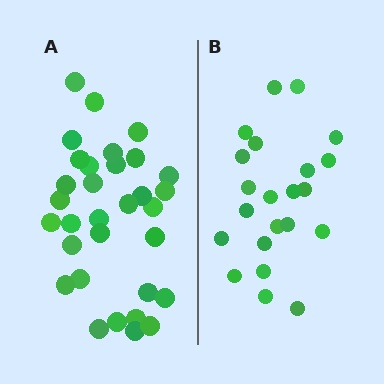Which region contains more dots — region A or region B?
Region A (the left region) has more dots.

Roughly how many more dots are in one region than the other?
Region A has roughly 10 or so more dots than region B.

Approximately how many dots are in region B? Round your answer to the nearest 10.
About 20 dots. (The exact count is 22, which rounds to 20.)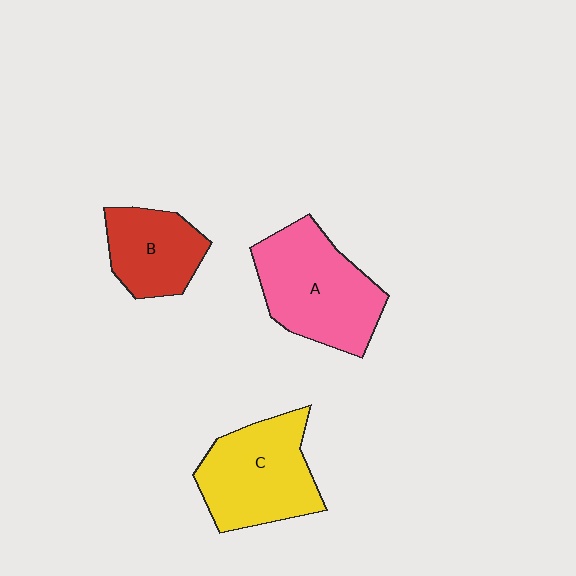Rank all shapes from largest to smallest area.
From largest to smallest: A (pink), C (yellow), B (red).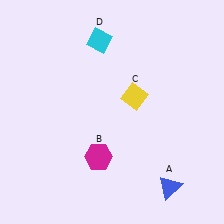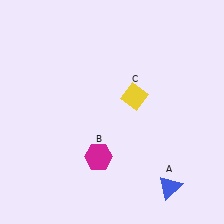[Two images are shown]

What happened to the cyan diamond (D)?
The cyan diamond (D) was removed in Image 2. It was in the top-left area of Image 1.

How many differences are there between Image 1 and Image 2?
There is 1 difference between the two images.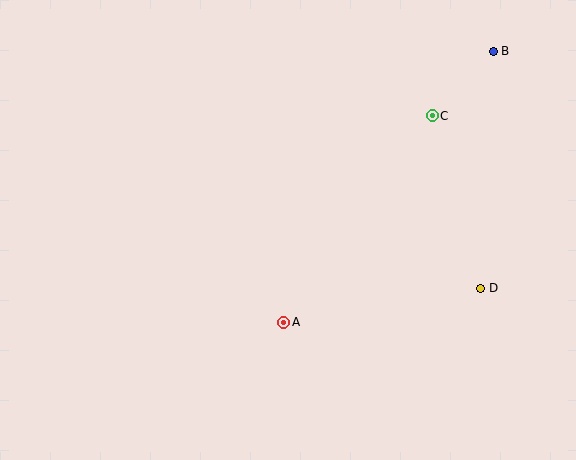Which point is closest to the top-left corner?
Point A is closest to the top-left corner.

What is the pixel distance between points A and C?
The distance between A and C is 254 pixels.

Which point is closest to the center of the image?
Point A at (284, 322) is closest to the center.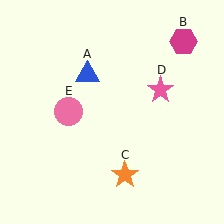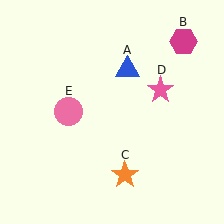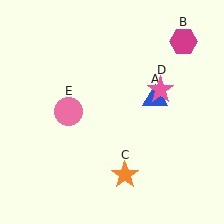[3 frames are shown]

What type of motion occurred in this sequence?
The blue triangle (object A) rotated clockwise around the center of the scene.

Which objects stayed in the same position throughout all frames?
Magenta hexagon (object B) and orange star (object C) and pink star (object D) and pink circle (object E) remained stationary.